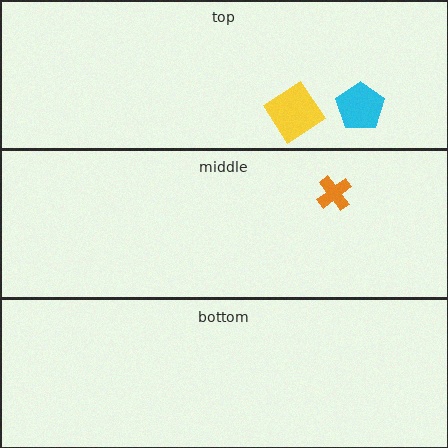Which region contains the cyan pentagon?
The top region.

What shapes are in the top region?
The cyan pentagon, the yellow diamond.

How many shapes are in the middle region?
1.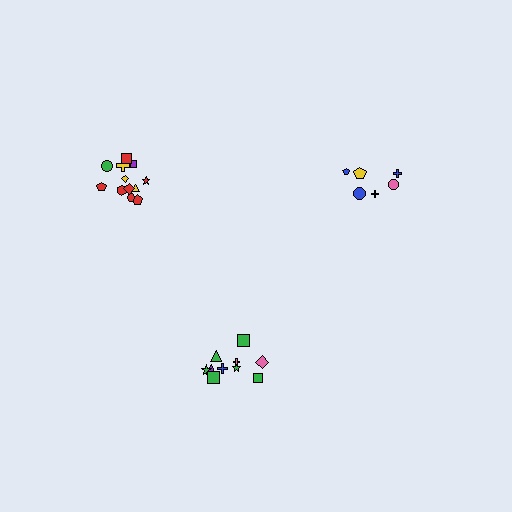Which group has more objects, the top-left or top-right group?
The top-left group.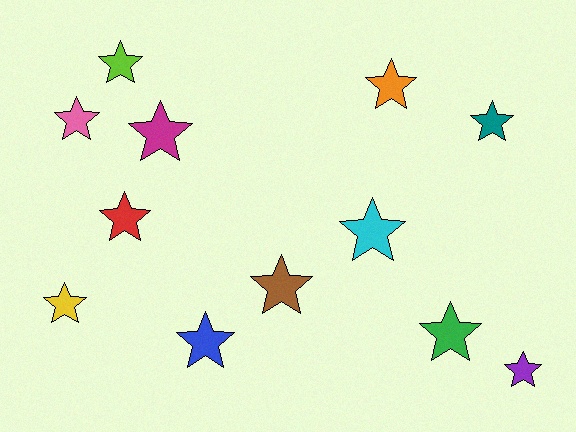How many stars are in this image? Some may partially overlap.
There are 12 stars.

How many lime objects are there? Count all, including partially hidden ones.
There is 1 lime object.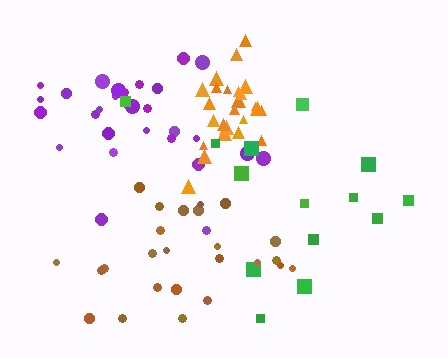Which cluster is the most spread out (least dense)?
Green.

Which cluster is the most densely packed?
Orange.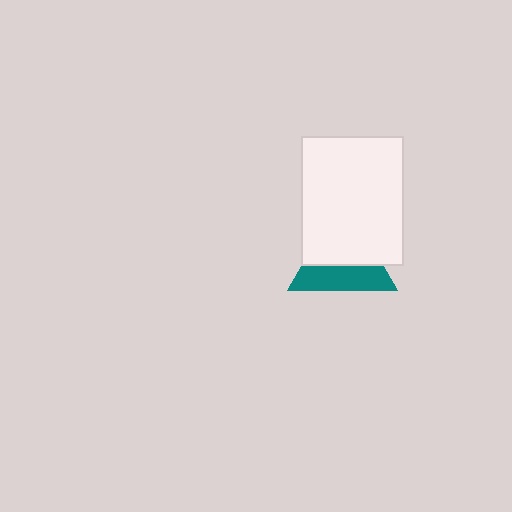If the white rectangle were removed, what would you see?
You would see the complete teal triangle.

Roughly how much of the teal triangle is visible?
About half of it is visible (roughly 46%).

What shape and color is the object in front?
The object in front is a white rectangle.